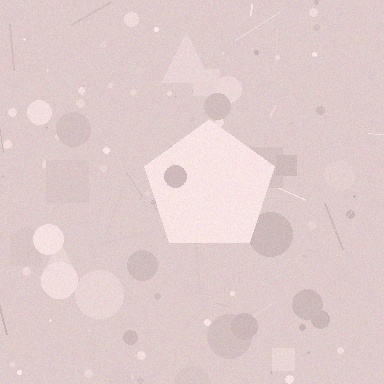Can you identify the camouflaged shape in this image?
The camouflaged shape is a pentagon.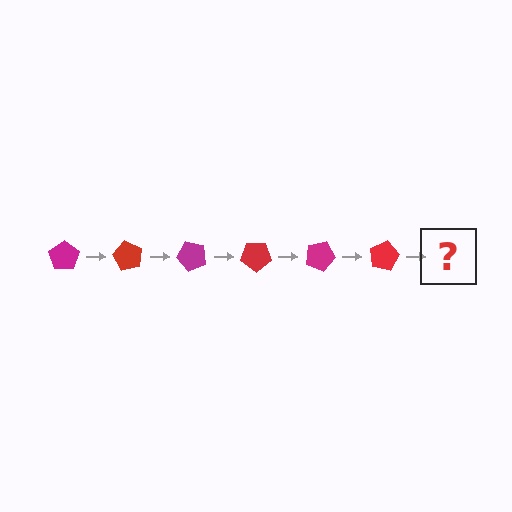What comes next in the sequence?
The next element should be a magenta pentagon, rotated 360 degrees from the start.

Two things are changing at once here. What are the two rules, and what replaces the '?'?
The two rules are that it rotates 60 degrees each step and the color cycles through magenta and red. The '?' should be a magenta pentagon, rotated 360 degrees from the start.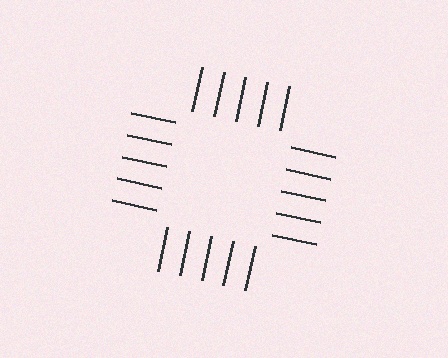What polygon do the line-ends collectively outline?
An illusory square — the line segments terminate on its edges but no continuous stroke is drawn.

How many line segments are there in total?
20 — 5 along each of the 4 edges.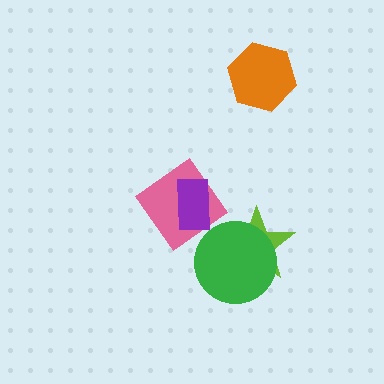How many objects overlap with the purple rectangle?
1 object overlaps with the purple rectangle.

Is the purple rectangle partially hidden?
No, no other shape covers it.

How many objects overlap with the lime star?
1 object overlaps with the lime star.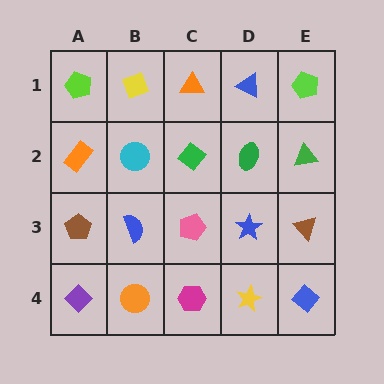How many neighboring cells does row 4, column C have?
3.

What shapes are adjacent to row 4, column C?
A pink pentagon (row 3, column C), an orange circle (row 4, column B), a yellow star (row 4, column D).